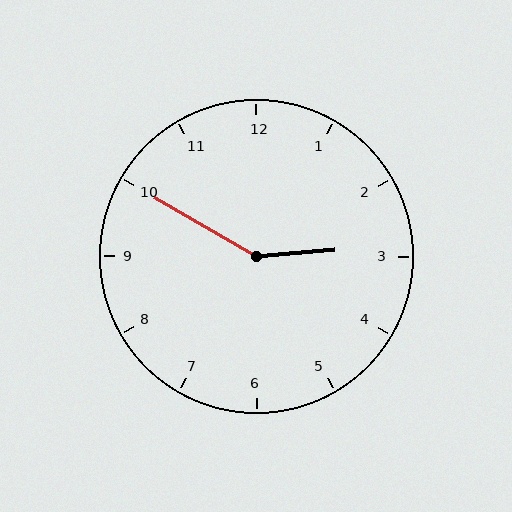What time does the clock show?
2:50.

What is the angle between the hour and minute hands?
Approximately 145 degrees.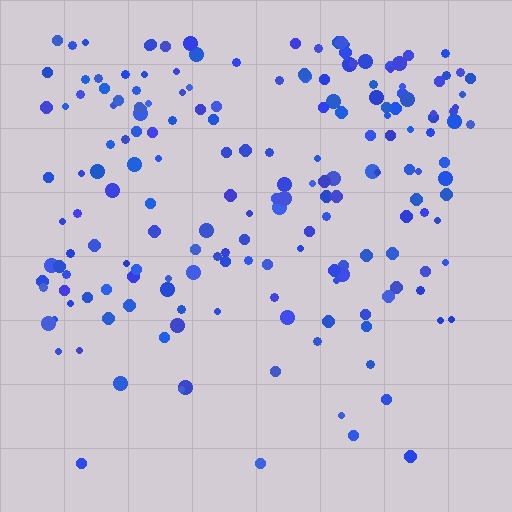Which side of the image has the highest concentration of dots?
The top.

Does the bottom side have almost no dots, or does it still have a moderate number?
Still a moderate number, just noticeably fewer than the top.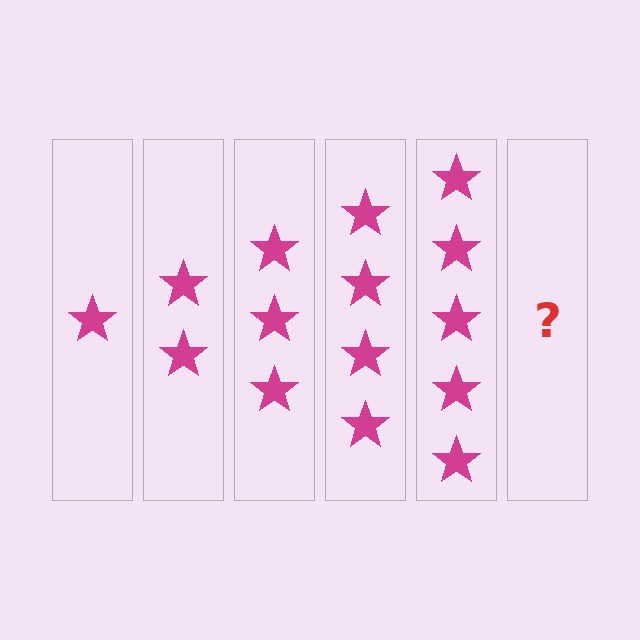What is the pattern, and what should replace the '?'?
The pattern is that each step adds one more star. The '?' should be 6 stars.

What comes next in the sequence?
The next element should be 6 stars.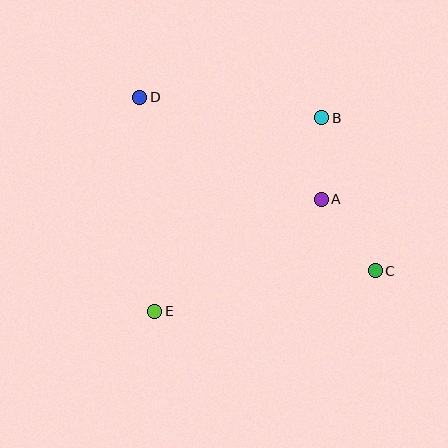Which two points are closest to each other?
Points A and B are closest to each other.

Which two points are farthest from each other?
Points C and D are farthest from each other.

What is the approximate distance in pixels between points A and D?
The distance between A and D is approximately 208 pixels.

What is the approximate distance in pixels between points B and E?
The distance between B and E is approximately 256 pixels.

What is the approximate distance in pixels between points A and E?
The distance between A and E is approximately 201 pixels.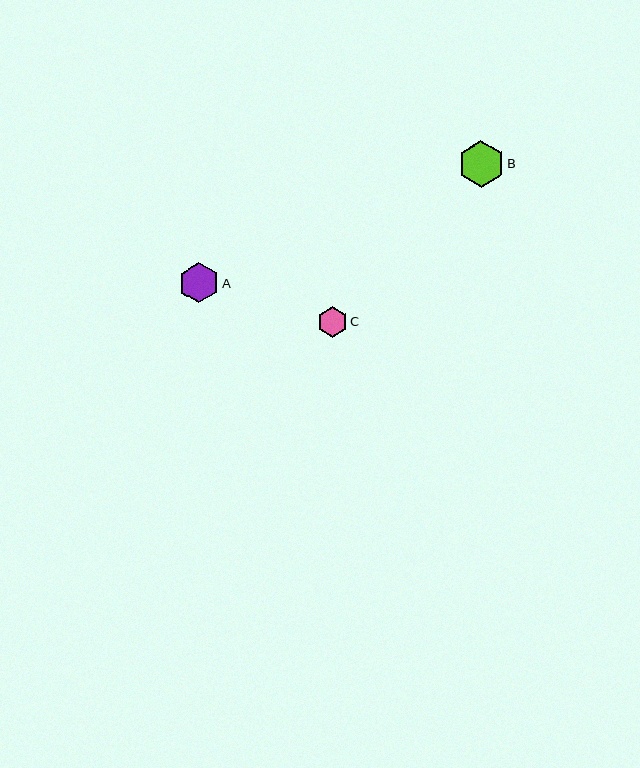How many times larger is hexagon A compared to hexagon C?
Hexagon A is approximately 1.3 times the size of hexagon C.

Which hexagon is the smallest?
Hexagon C is the smallest with a size of approximately 30 pixels.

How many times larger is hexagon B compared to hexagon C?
Hexagon B is approximately 1.5 times the size of hexagon C.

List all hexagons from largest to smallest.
From largest to smallest: B, A, C.